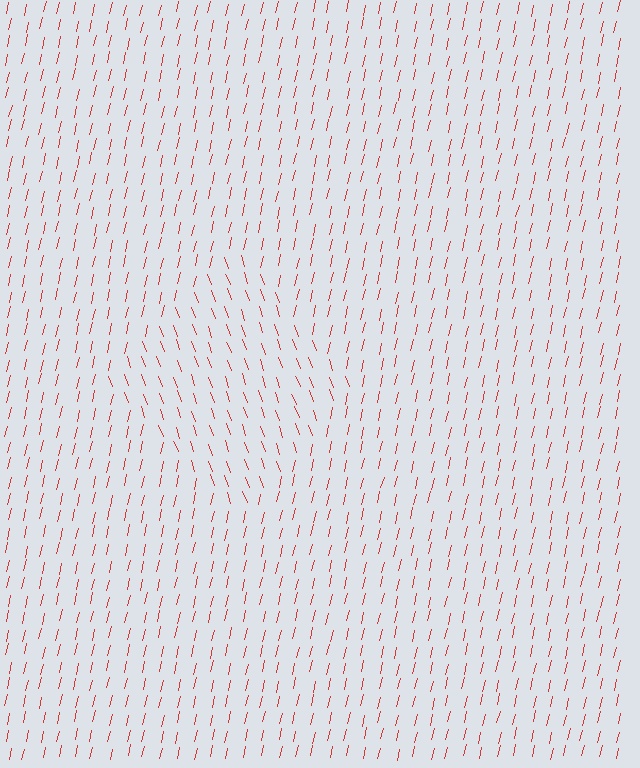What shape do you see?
I see a diamond.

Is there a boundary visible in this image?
Yes, there is a texture boundary formed by a change in line orientation.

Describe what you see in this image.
The image is filled with small red line segments. A diamond region in the image has lines oriented differently from the surrounding lines, creating a visible texture boundary.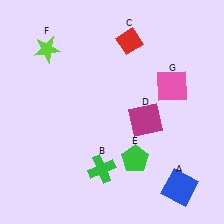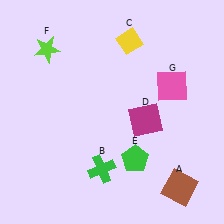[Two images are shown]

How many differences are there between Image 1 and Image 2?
There are 2 differences between the two images.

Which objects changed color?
A changed from blue to brown. C changed from red to yellow.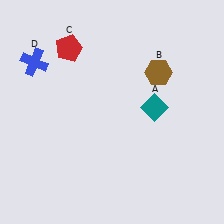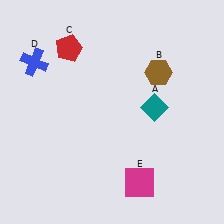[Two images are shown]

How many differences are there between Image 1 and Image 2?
There is 1 difference between the two images.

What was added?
A magenta square (E) was added in Image 2.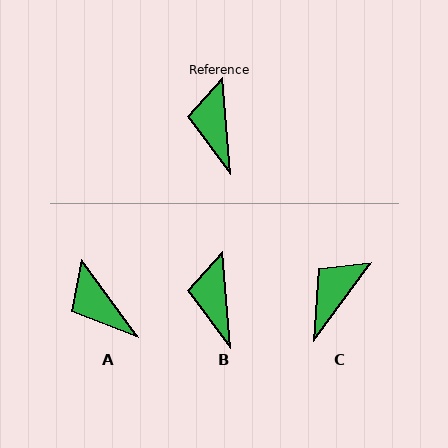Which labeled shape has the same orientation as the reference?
B.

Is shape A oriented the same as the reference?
No, it is off by about 31 degrees.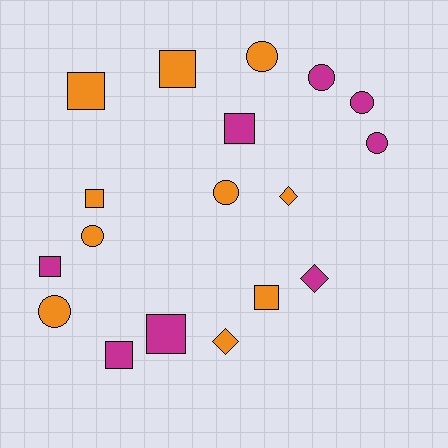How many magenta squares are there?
There are 4 magenta squares.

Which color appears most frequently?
Orange, with 10 objects.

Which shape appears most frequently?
Square, with 8 objects.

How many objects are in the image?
There are 18 objects.